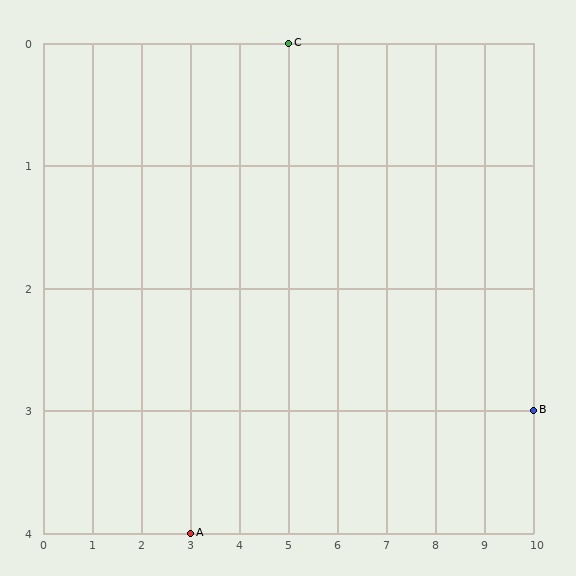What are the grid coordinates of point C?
Point C is at grid coordinates (5, 0).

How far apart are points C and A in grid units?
Points C and A are 2 columns and 4 rows apart (about 4.5 grid units diagonally).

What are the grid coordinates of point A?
Point A is at grid coordinates (3, 4).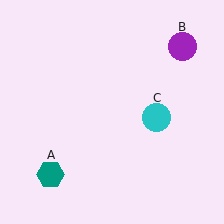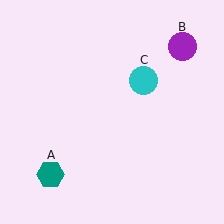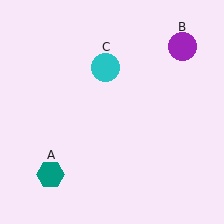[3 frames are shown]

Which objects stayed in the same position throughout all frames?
Teal hexagon (object A) and purple circle (object B) remained stationary.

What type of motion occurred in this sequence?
The cyan circle (object C) rotated counterclockwise around the center of the scene.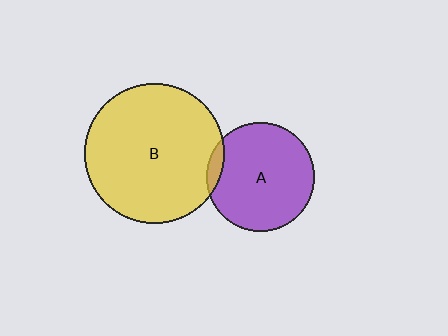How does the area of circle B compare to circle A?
Approximately 1.7 times.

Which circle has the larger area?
Circle B (yellow).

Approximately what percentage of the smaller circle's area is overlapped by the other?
Approximately 5%.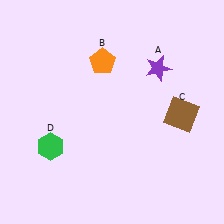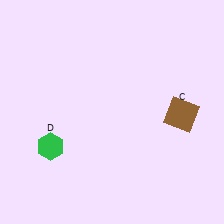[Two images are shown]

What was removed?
The orange pentagon (B), the purple star (A) were removed in Image 2.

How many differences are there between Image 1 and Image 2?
There are 2 differences between the two images.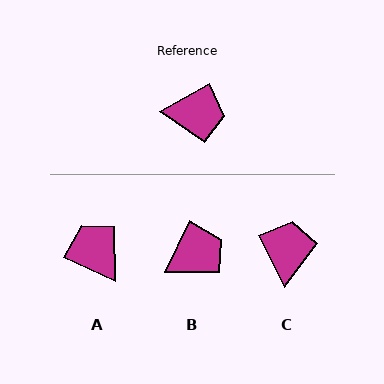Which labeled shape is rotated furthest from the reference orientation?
A, about 126 degrees away.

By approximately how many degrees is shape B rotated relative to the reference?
Approximately 34 degrees counter-clockwise.